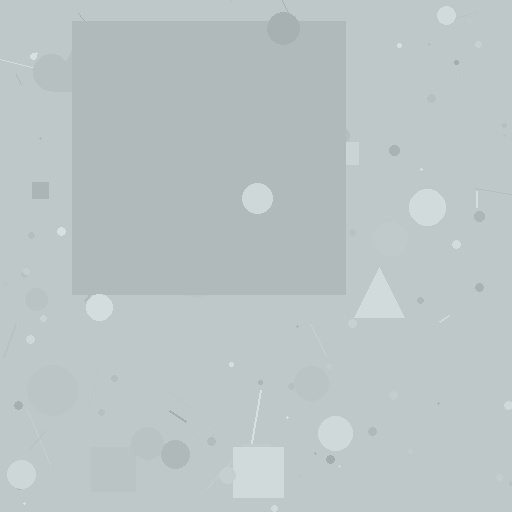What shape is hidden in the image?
A square is hidden in the image.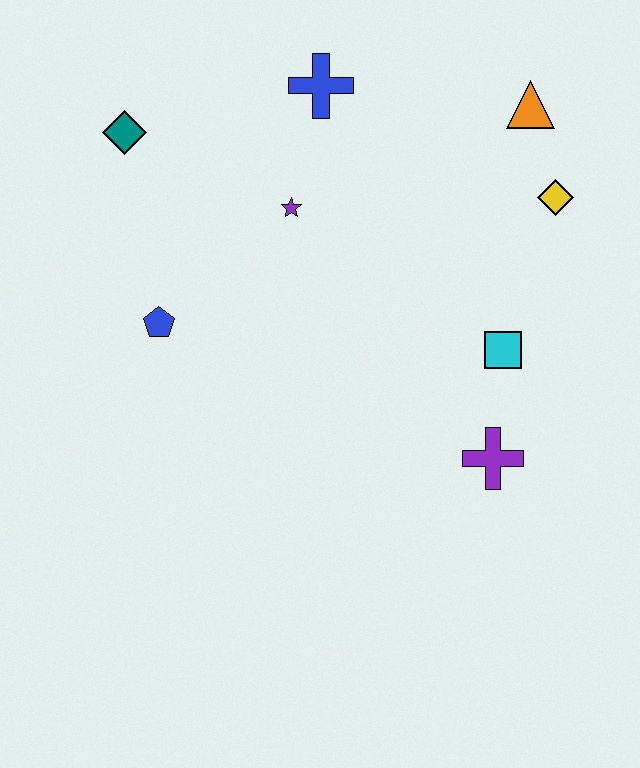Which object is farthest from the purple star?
The purple cross is farthest from the purple star.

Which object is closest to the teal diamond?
The purple star is closest to the teal diamond.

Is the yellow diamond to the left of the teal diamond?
No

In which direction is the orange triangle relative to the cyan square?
The orange triangle is above the cyan square.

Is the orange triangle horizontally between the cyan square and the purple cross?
No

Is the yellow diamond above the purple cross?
Yes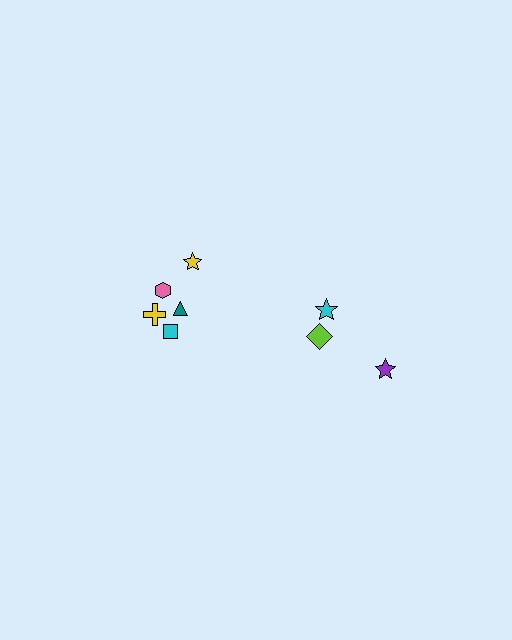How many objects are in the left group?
There are 5 objects.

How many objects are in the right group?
There are 3 objects.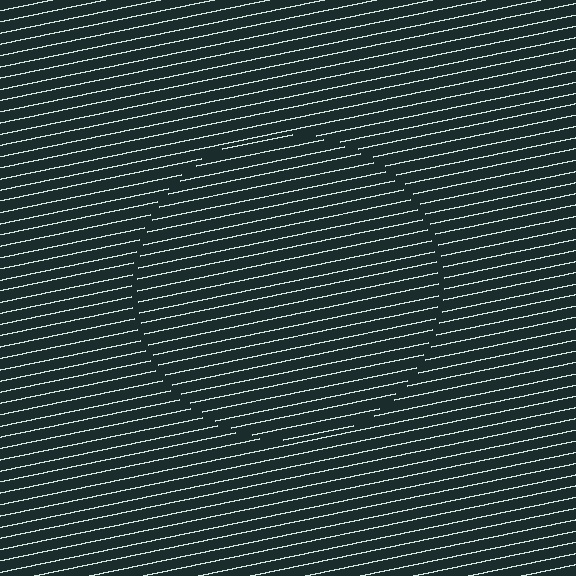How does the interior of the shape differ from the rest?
The interior of the shape contains the same grating, shifted by half a period — the contour is defined by the phase discontinuity where line-ends from the inner and outer gratings abut.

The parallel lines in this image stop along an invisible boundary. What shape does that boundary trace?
An illusory circle. The interior of the shape contains the same grating, shifted by half a period — the contour is defined by the phase discontinuity where line-ends from the inner and outer gratings abut.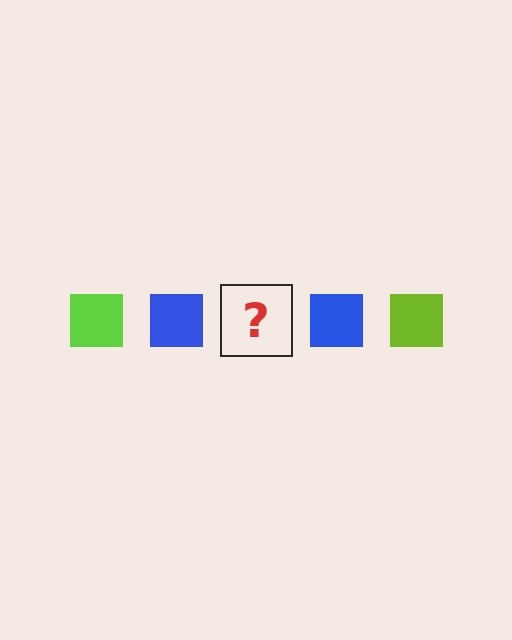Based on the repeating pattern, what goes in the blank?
The blank should be a lime square.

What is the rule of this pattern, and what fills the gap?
The rule is that the pattern cycles through lime, blue squares. The gap should be filled with a lime square.